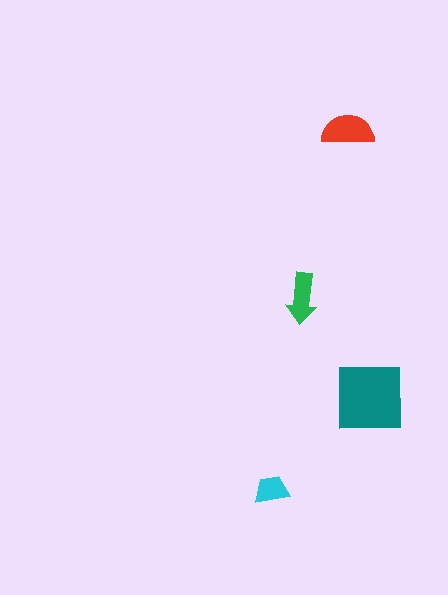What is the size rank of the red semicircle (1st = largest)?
2nd.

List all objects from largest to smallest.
The teal square, the red semicircle, the green arrow, the cyan trapezoid.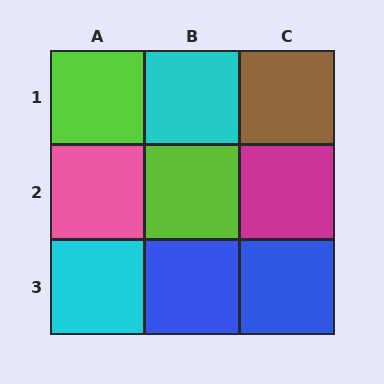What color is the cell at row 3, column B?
Blue.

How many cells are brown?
1 cell is brown.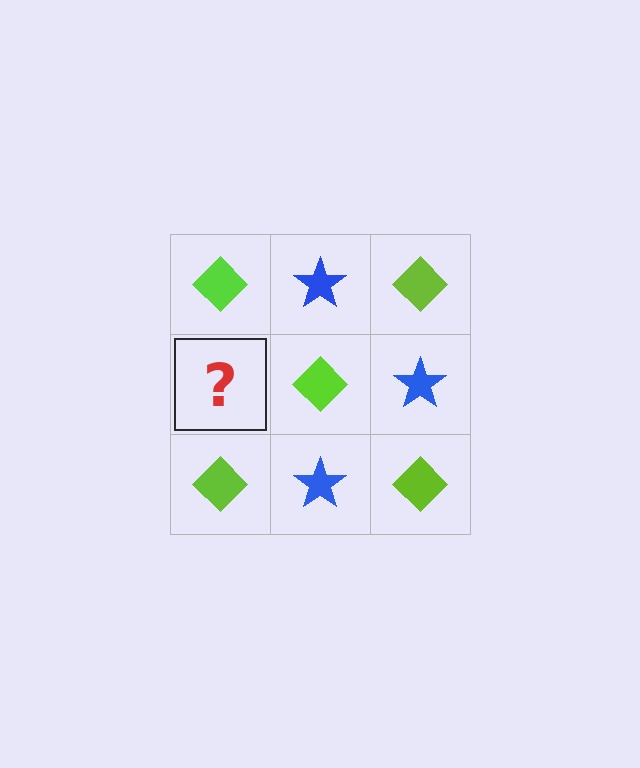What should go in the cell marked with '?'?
The missing cell should contain a blue star.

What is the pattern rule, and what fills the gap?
The rule is that it alternates lime diamond and blue star in a checkerboard pattern. The gap should be filled with a blue star.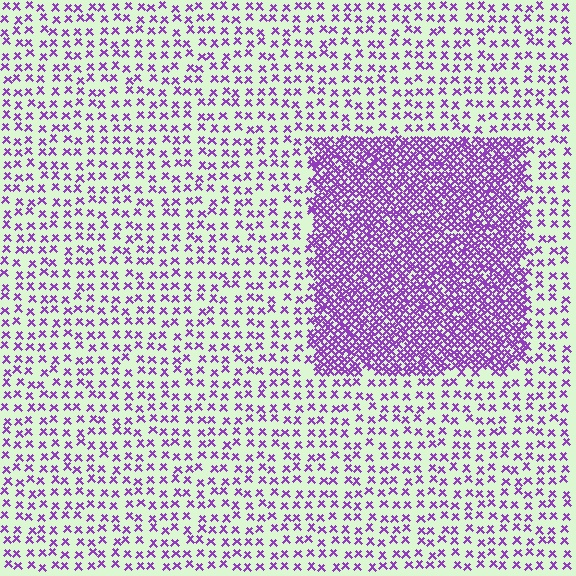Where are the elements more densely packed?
The elements are more densely packed inside the rectangle boundary.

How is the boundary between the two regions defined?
The boundary is defined by a change in element density (approximately 3.2x ratio). All elements are the same color, size, and shape.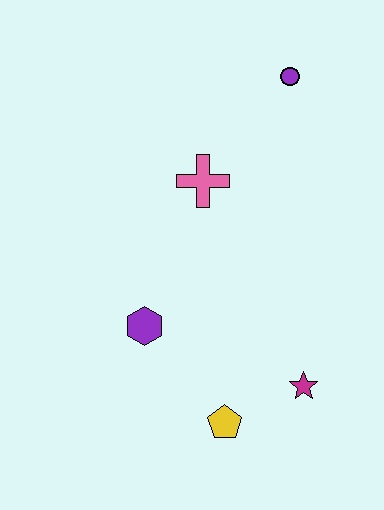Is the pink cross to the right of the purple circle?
No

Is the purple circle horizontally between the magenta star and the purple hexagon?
Yes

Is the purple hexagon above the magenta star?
Yes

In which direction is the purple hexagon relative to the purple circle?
The purple hexagon is below the purple circle.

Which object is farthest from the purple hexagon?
The purple circle is farthest from the purple hexagon.